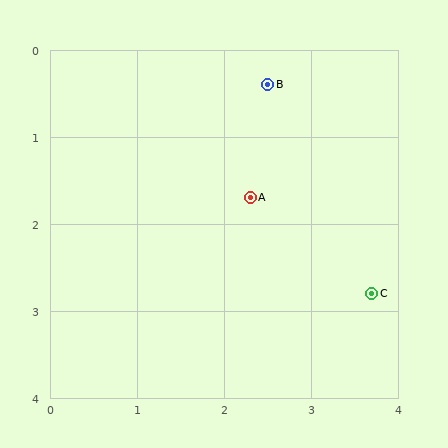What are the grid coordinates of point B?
Point B is at approximately (2.5, 0.4).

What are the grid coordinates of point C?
Point C is at approximately (3.7, 2.8).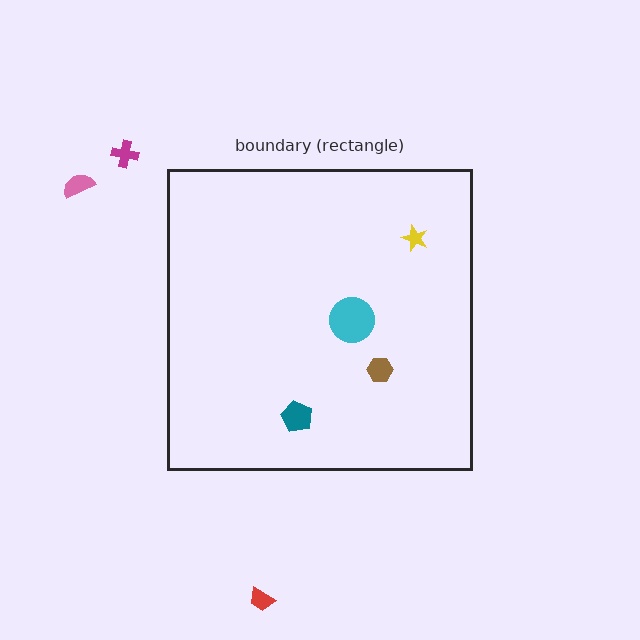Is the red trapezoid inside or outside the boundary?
Outside.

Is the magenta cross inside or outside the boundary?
Outside.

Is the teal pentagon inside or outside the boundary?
Inside.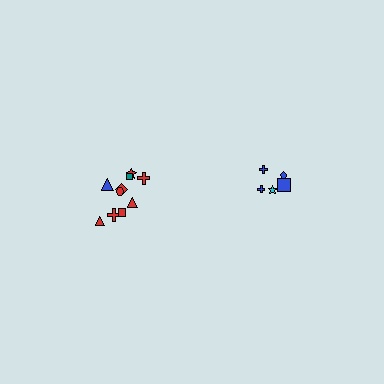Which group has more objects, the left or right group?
The left group.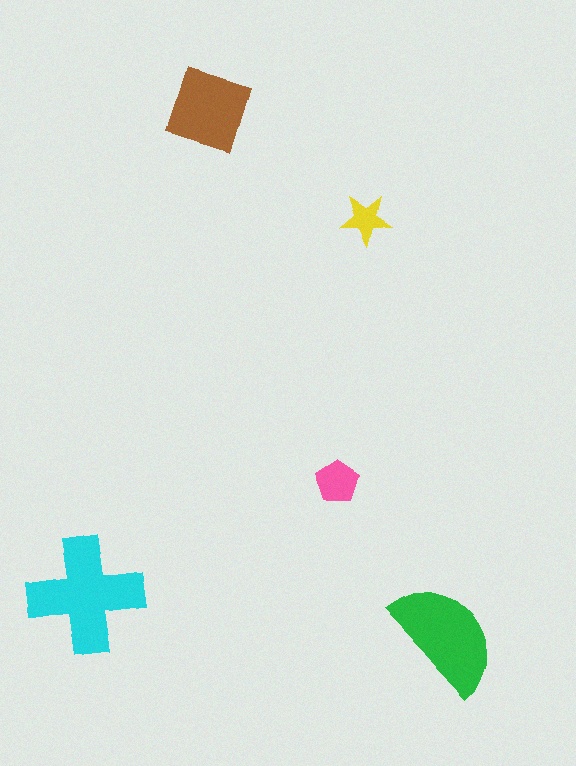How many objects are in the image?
There are 5 objects in the image.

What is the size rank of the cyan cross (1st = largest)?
1st.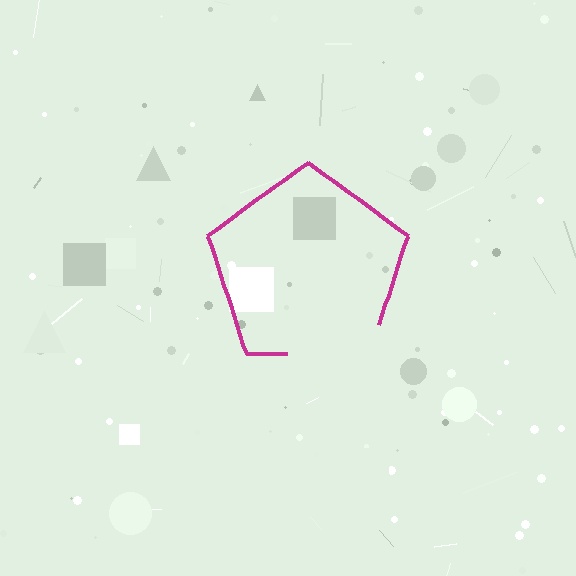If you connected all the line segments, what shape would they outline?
They would outline a pentagon.